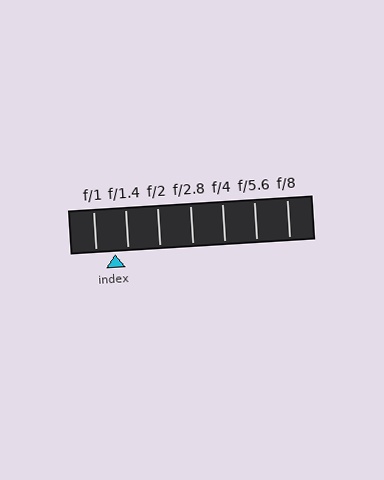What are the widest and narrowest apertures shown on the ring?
The widest aperture shown is f/1 and the narrowest is f/8.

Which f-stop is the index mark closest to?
The index mark is closest to f/1.4.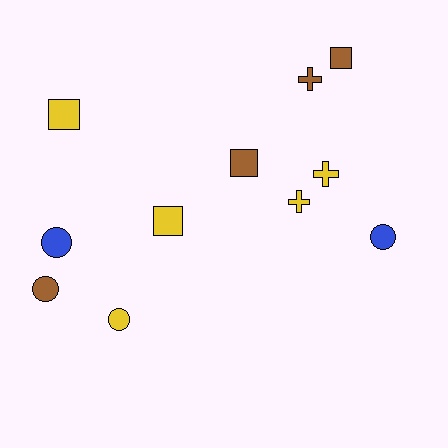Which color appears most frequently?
Yellow, with 5 objects.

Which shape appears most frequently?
Circle, with 4 objects.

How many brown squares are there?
There are 2 brown squares.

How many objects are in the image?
There are 11 objects.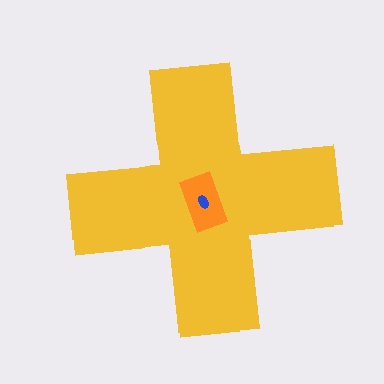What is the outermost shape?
The yellow cross.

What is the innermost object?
The blue ellipse.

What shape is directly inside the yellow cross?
The orange rectangle.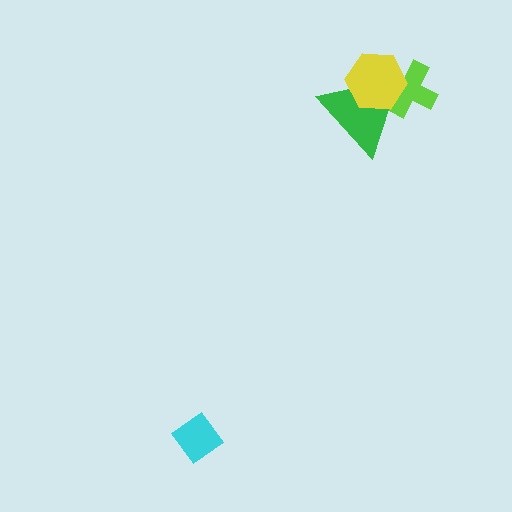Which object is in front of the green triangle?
The yellow hexagon is in front of the green triangle.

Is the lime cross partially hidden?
Yes, it is partially covered by another shape.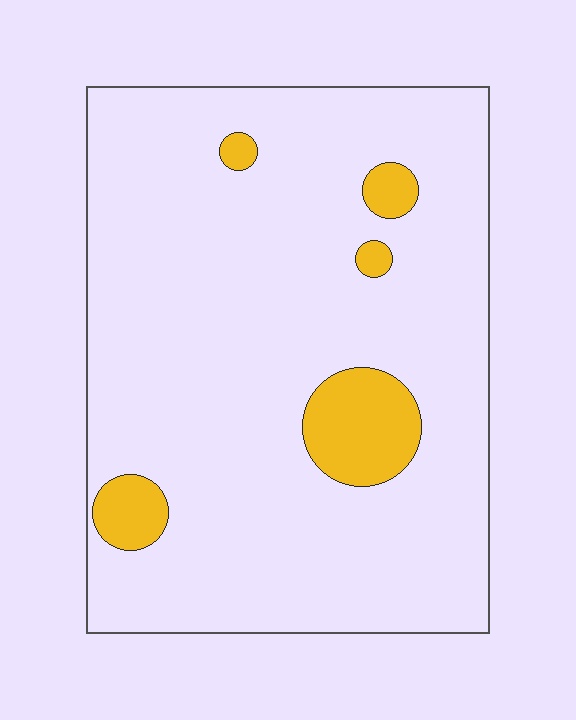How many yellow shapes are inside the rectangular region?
5.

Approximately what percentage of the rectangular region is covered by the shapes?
Approximately 10%.